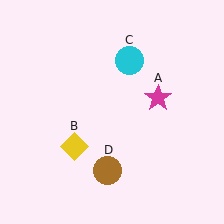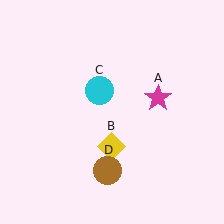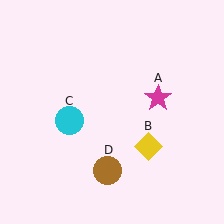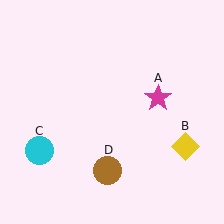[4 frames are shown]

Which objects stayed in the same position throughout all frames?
Magenta star (object A) and brown circle (object D) remained stationary.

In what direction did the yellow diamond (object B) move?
The yellow diamond (object B) moved right.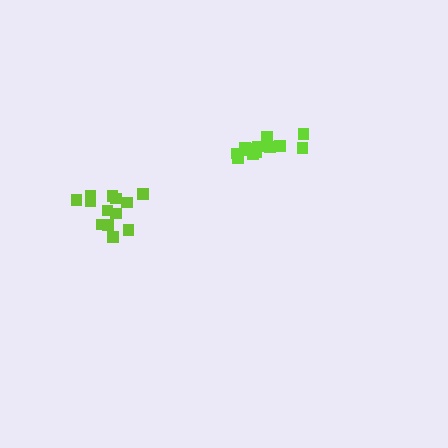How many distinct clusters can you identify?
There are 2 distinct clusters.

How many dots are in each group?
Group 1: 14 dots, Group 2: 13 dots (27 total).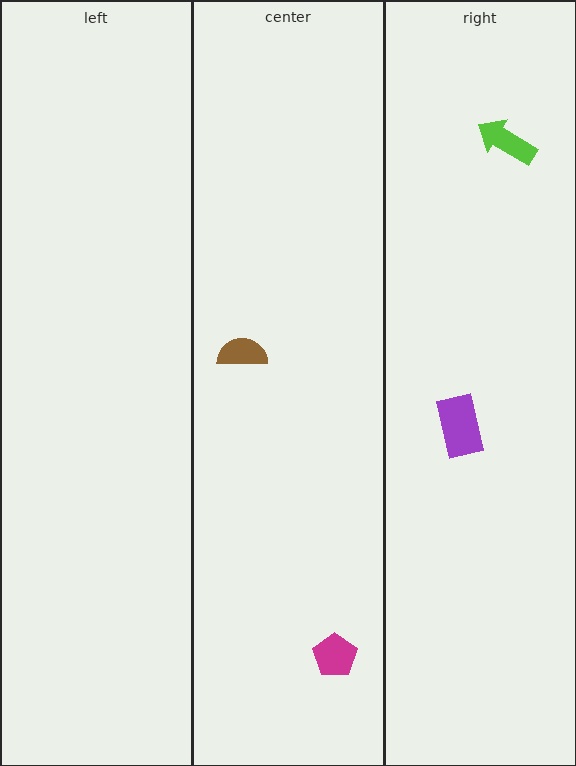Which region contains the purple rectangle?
The right region.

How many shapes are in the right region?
2.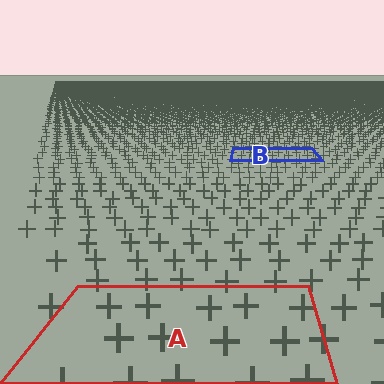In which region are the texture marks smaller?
The texture marks are smaller in region B, because it is farther away.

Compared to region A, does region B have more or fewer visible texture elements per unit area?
Region B has more texture elements per unit area — they are packed more densely because it is farther away.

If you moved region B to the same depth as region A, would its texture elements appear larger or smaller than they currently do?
They would appear larger. At a closer depth, the same texture elements are projected at a bigger on-screen size.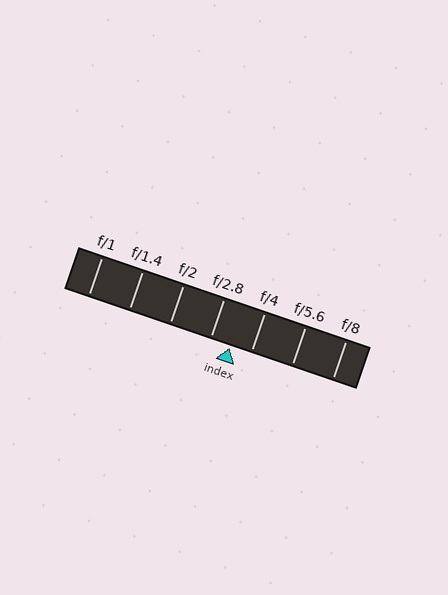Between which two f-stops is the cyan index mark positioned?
The index mark is between f/2.8 and f/4.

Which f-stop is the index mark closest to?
The index mark is closest to f/4.